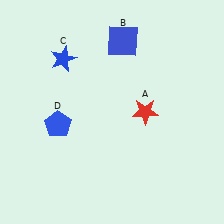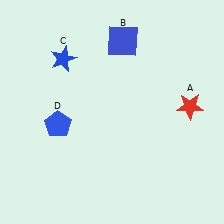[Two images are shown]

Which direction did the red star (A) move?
The red star (A) moved right.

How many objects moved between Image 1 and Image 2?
1 object moved between the two images.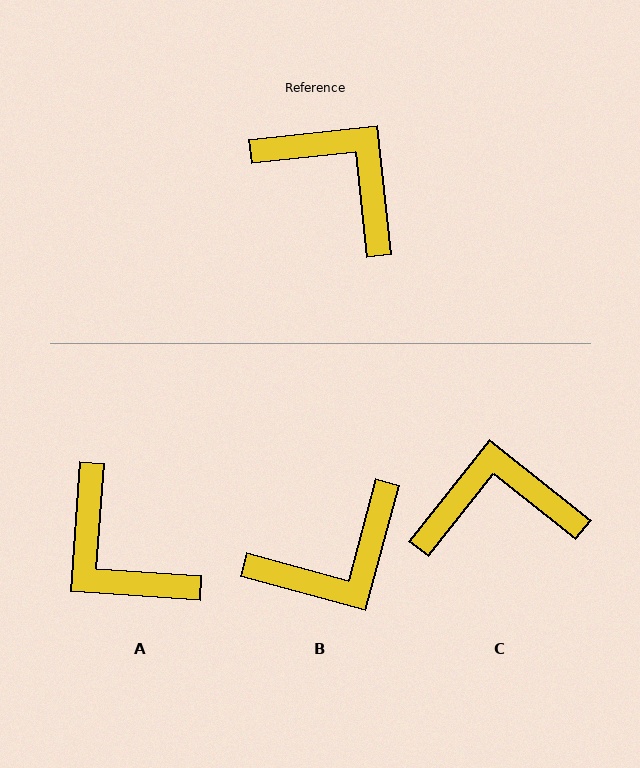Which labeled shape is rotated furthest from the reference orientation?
A, about 170 degrees away.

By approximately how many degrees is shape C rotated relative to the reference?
Approximately 45 degrees counter-clockwise.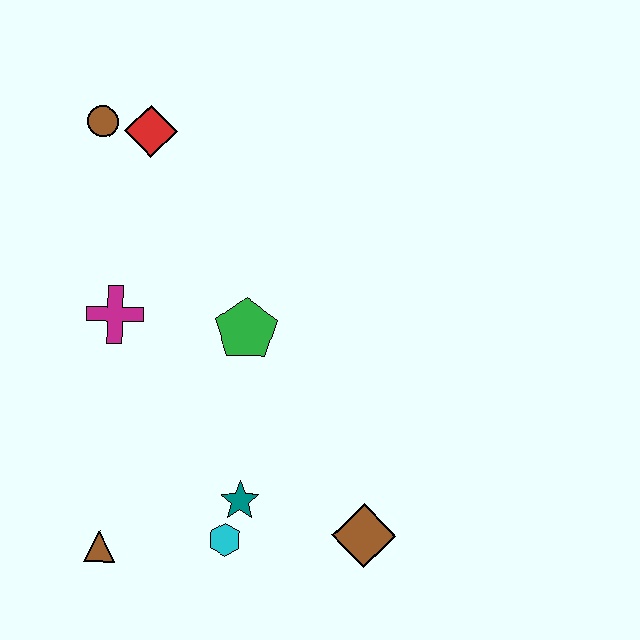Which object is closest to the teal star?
The cyan hexagon is closest to the teal star.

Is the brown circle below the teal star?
No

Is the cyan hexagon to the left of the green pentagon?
Yes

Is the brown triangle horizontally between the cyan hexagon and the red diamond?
No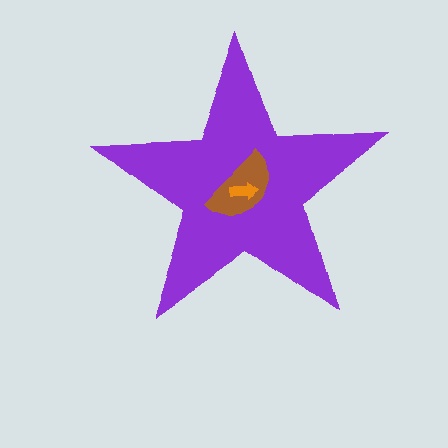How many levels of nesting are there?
3.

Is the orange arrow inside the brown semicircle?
Yes.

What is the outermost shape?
The purple star.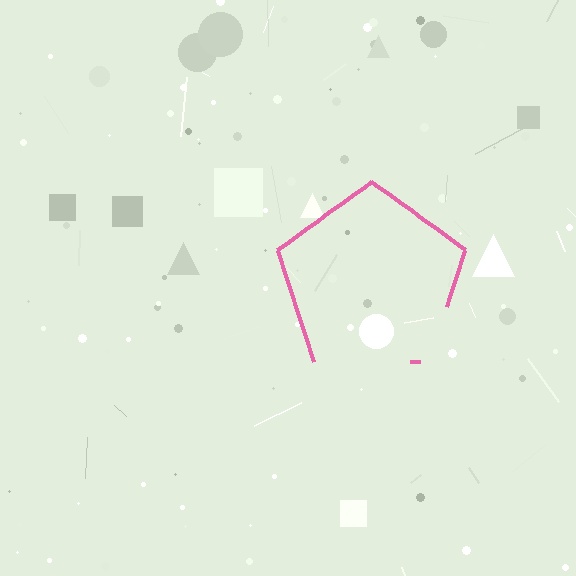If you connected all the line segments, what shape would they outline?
They would outline a pentagon.